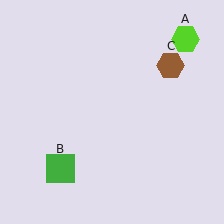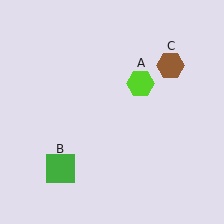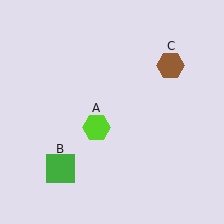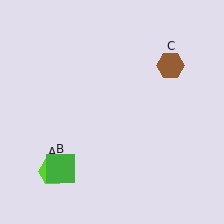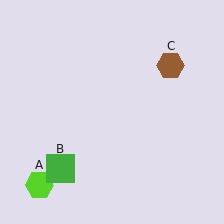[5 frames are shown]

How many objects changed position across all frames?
1 object changed position: lime hexagon (object A).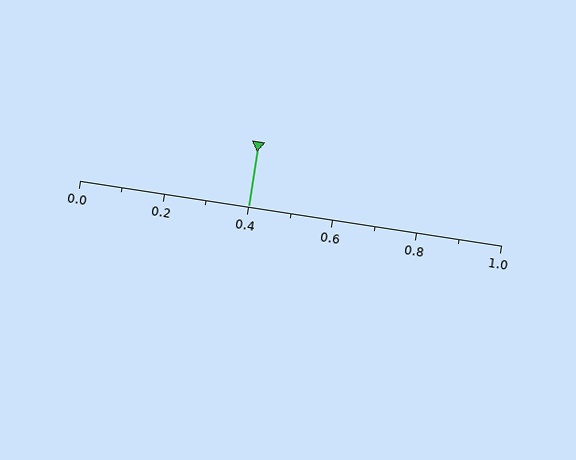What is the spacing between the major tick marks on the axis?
The major ticks are spaced 0.2 apart.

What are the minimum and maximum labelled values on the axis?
The axis runs from 0.0 to 1.0.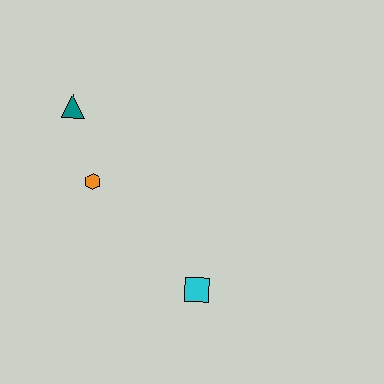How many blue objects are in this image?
There are no blue objects.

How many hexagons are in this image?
There is 1 hexagon.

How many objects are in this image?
There are 3 objects.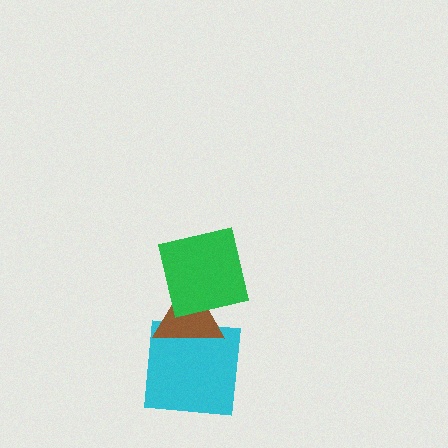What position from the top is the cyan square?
The cyan square is 3rd from the top.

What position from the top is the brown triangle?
The brown triangle is 2nd from the top.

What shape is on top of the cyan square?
The brown triangle is on top of the cyan square.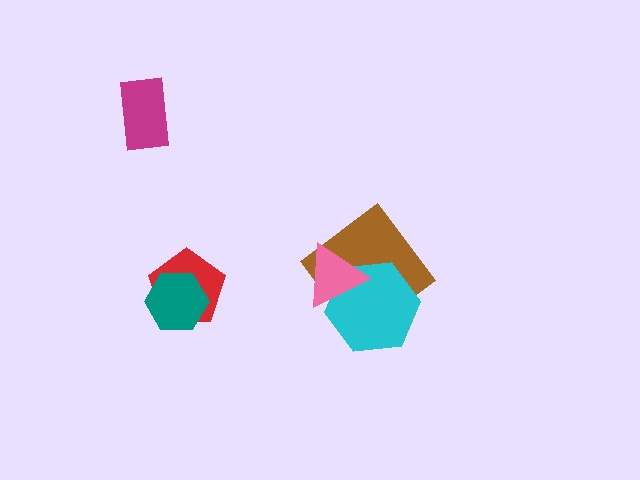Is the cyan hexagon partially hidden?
Yes, it is partially covered by another shape.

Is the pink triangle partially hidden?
No, no other shape covers it.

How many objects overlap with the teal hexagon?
1 object overlaps with the teal hexagon.